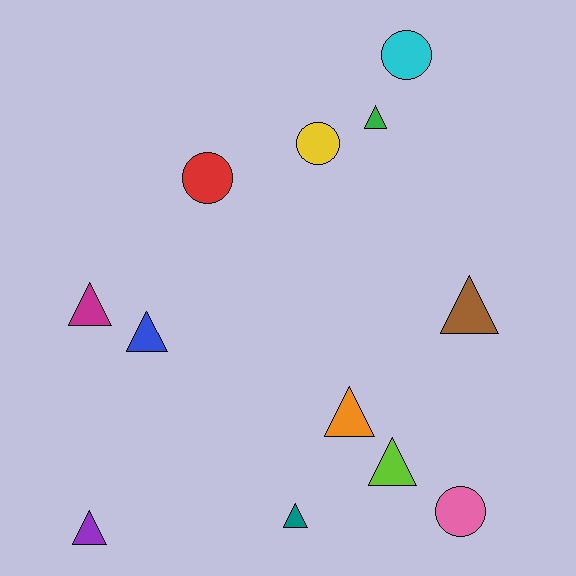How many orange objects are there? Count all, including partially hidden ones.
There is 1 orange object.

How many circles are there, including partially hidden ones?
There are 4 circles.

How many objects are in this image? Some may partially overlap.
There are 12 objects.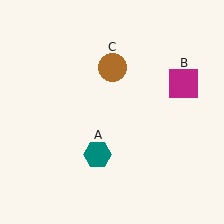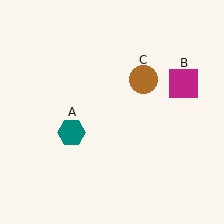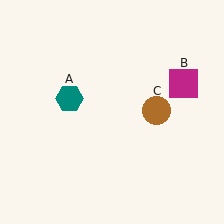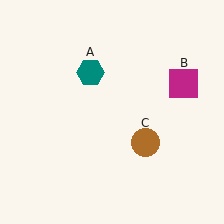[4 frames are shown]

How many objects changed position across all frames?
2 objects changed position: teal hexagon (object A), brown circle (object C).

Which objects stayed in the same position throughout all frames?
Magenta square (object B) remained stationary.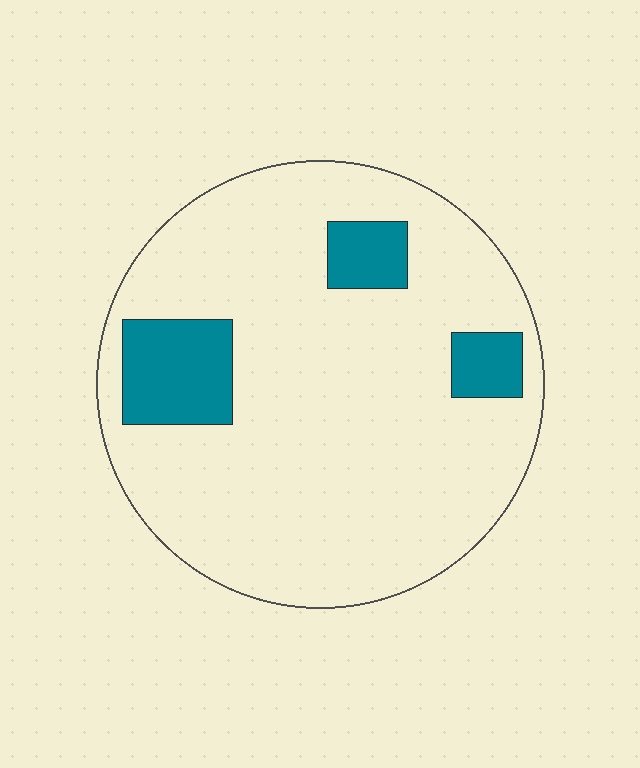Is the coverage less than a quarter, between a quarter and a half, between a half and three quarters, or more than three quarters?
Less than a quarter.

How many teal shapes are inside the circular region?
3.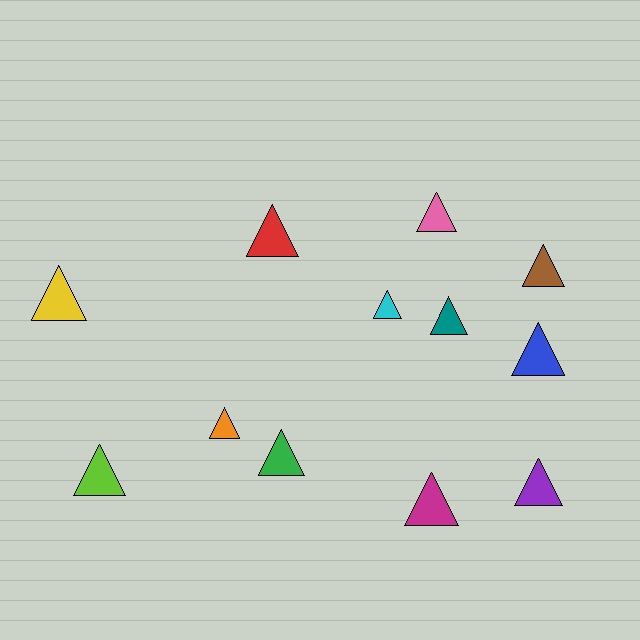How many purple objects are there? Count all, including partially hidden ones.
There is 1 purple object.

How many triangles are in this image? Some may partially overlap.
There are 12 triangles.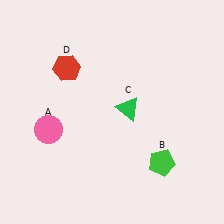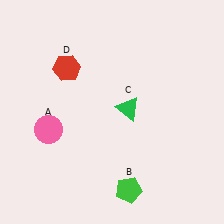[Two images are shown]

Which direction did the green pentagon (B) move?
The green pentagon (B) moved left.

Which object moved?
The green pentagon (B) moved left.